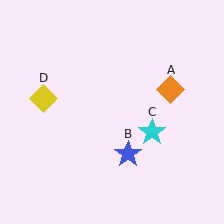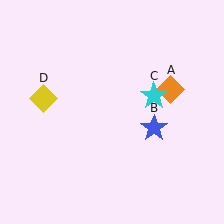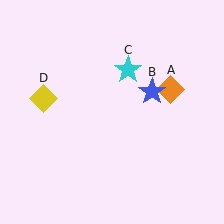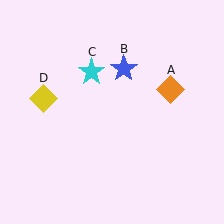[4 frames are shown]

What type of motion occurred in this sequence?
The blue star (object B), cyan star (object C) rotated counterclockwise around the center of the scene.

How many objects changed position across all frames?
2 objects changed position: blue star (object B), cyan star (object C).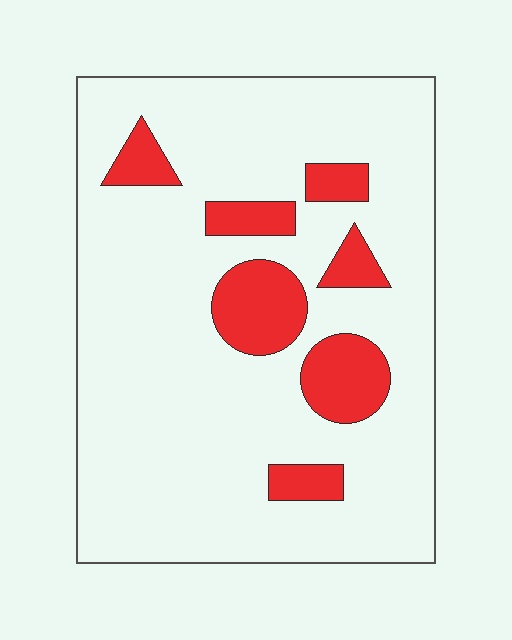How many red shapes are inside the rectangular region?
7.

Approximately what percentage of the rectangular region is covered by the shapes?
Approximately 15%.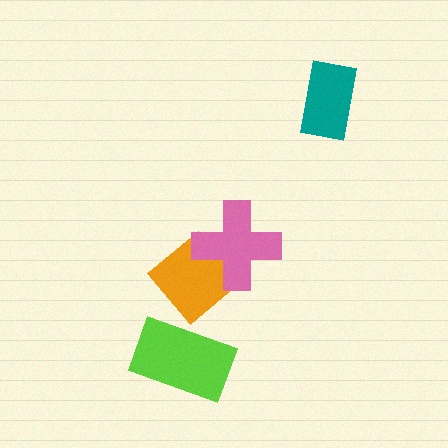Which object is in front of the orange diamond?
The pink cross is in front of the orange diamond.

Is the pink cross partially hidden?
No, no other shape covers it.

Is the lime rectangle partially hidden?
Yes, it is partially covered by another shape.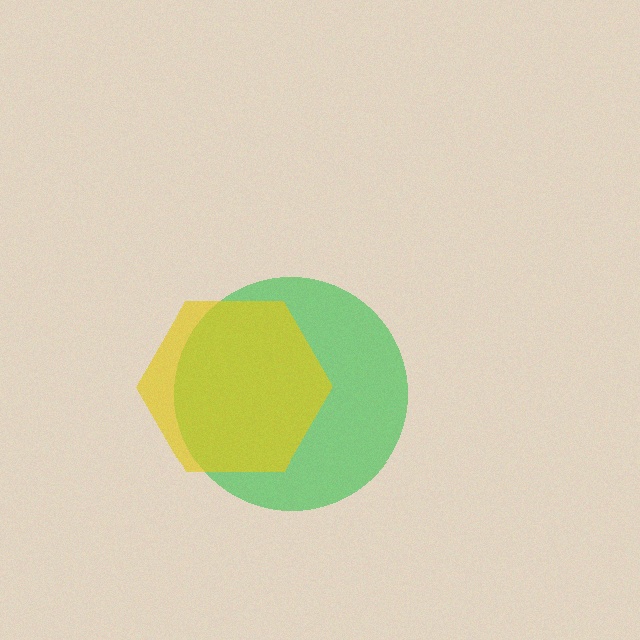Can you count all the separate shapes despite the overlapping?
Yes, there are 2 separate shapes.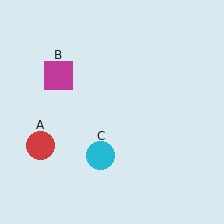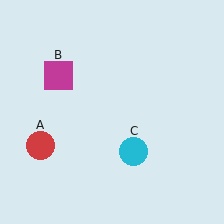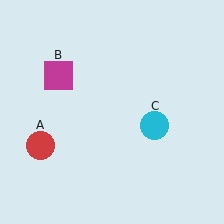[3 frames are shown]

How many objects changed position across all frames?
1 object changed position: cyan circle (object C).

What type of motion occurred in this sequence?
The cyan circle (object C) rotated counterclockwise around the center of the scene.